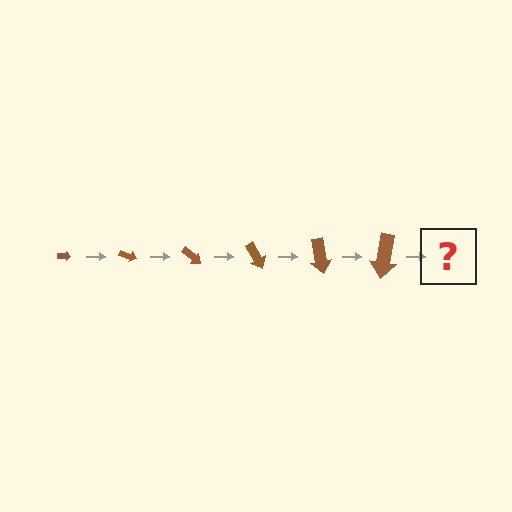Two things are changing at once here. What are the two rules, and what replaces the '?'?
The two rules are that the arrow grows larger each step and it rotates 20 degrees each step. The '?' should be an arrow, larger than the previous one and rotated 120 degrees from the start.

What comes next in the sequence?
The next element should be an arrow, larger than the previous one and rotated 120 degrees from the start.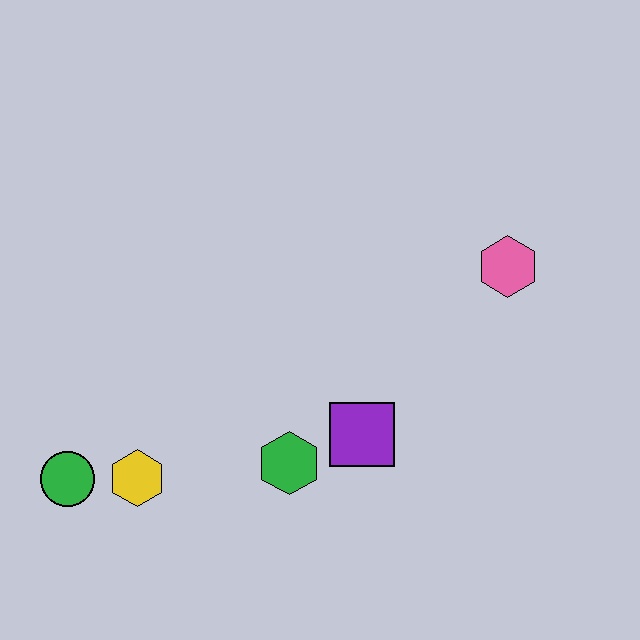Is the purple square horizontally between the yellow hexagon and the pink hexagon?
Yes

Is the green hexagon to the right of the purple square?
No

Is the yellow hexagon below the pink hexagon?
Yes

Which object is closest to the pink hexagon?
The purple square is closest to the pink hexagon.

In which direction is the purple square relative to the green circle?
The purple square is to the right of the green circle.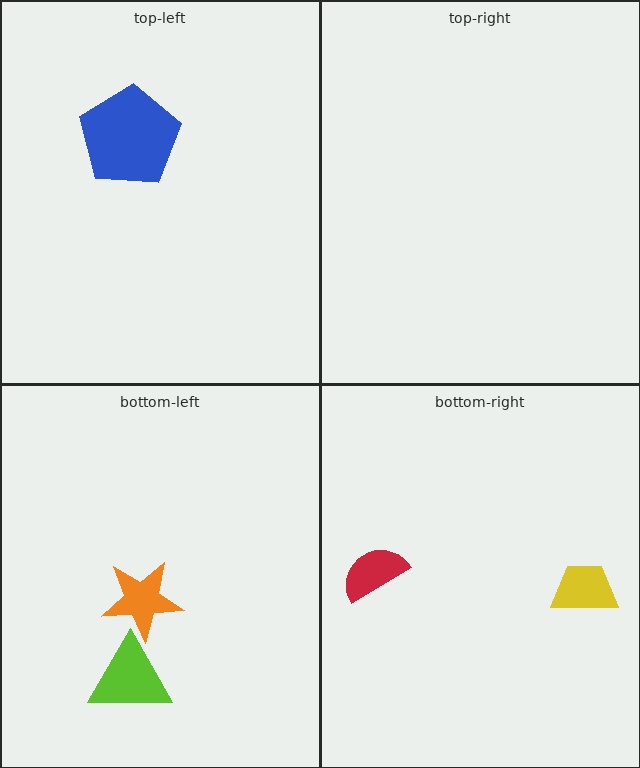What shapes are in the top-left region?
The blue pentagon.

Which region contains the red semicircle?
The bottom-right region.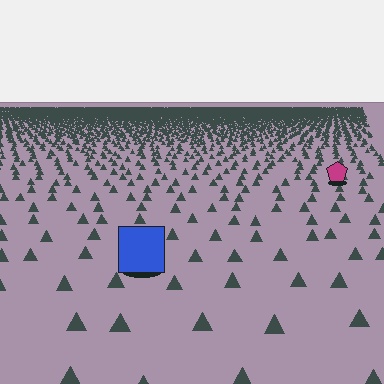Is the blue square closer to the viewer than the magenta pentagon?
Yes. The blue square is closer — you can tell from the texture gradient: the ground texture is coarser near it.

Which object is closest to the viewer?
The blue square is closest. The texture marks near it are larger and more spread out.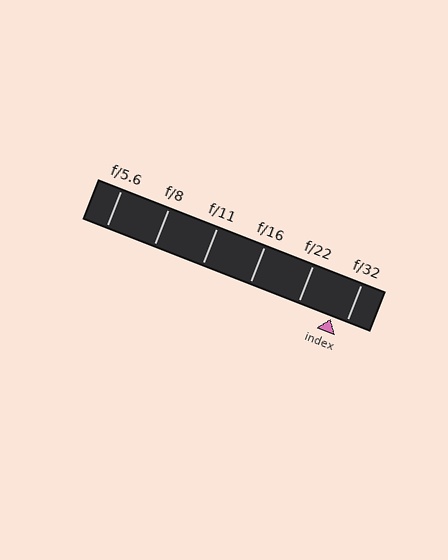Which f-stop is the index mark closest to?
The index mark is closest to f/32.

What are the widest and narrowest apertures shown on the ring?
The widest aperture shown is f/5.6 and the narrowest is f/32.